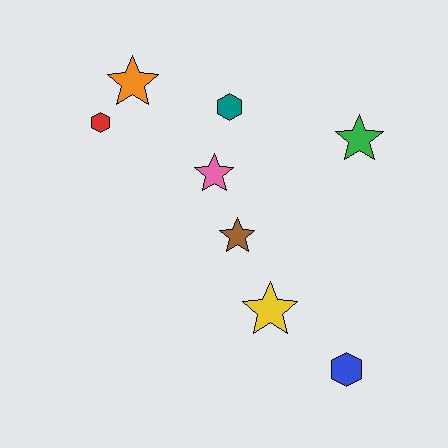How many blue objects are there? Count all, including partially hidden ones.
There is 1 blue object.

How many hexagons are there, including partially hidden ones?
There are 3 hexagons.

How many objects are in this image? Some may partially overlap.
There are 8 objects.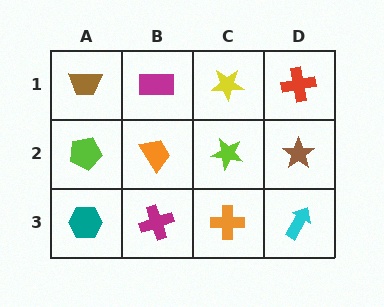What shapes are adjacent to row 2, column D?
A red cross (row 1, column D), a cyan arrow (row 3, column D), a lime star (row 2, column C).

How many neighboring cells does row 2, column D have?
3.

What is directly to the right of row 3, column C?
A cyan arrow.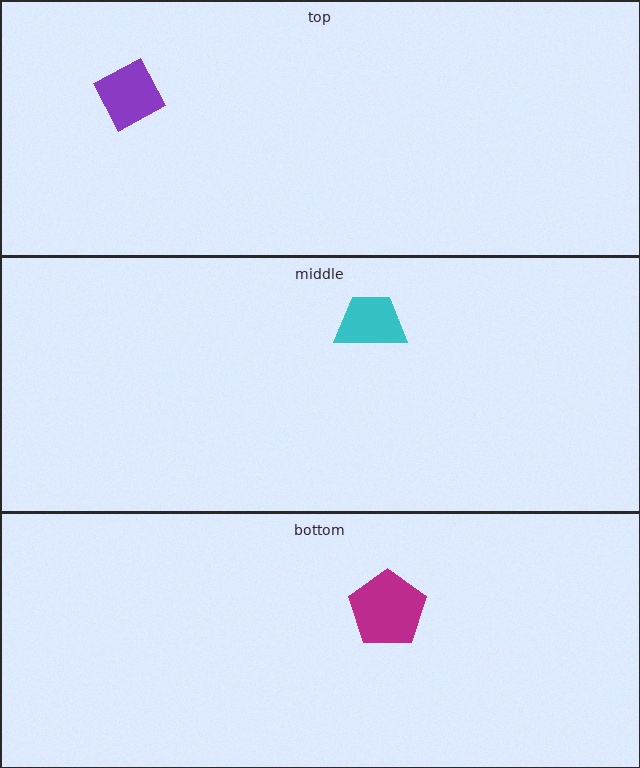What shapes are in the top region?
The purple diamond.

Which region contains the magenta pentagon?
The bottom region.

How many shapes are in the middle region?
1.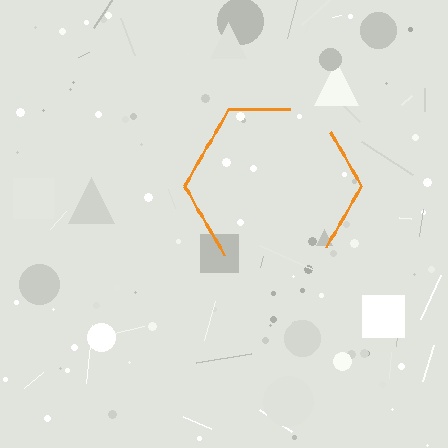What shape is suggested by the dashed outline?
The dashed outline suggests a hexagon.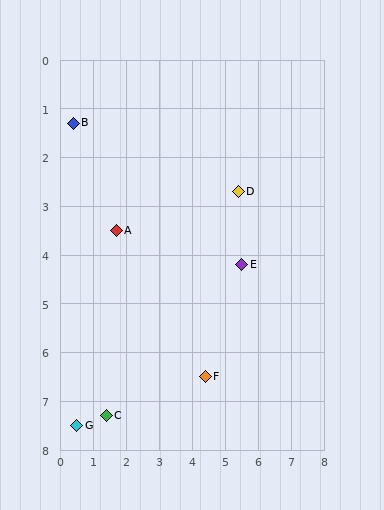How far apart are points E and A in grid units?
Points E and A are about 3.9 grid units apart.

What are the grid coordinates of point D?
Point D is at approximately (5.4, 2.7).